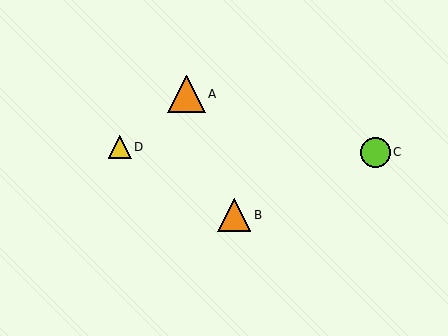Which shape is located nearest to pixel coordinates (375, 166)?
The lime circle (labeled C) at (375, 152) is nearest to that location.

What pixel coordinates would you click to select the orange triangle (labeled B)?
Click at (234, 215) to select the orange triangle B.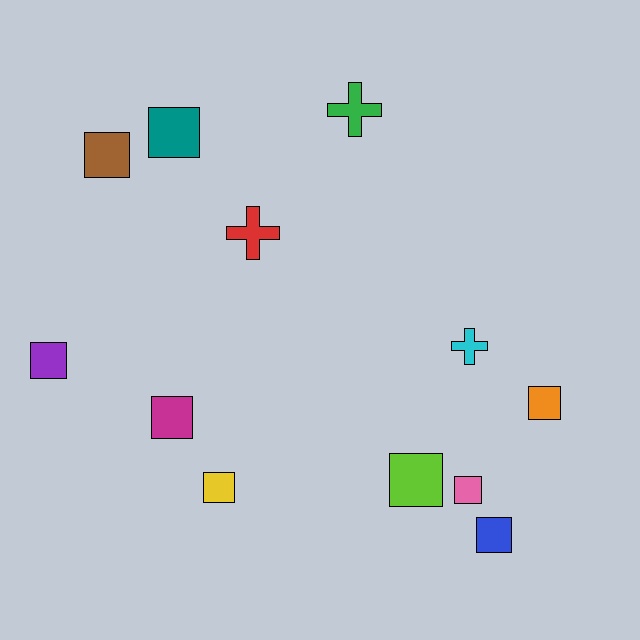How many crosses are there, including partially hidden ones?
There are 3 crosses.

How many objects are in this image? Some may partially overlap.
There are 12 objects.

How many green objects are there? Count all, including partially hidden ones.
There is 1 green object.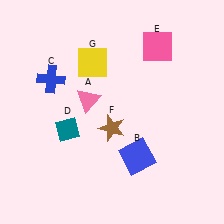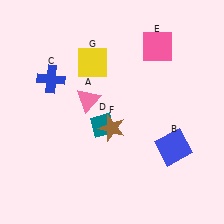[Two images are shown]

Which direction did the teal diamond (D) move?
The teal diamond (D) moved right.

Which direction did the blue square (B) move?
The blue square (B) moved right.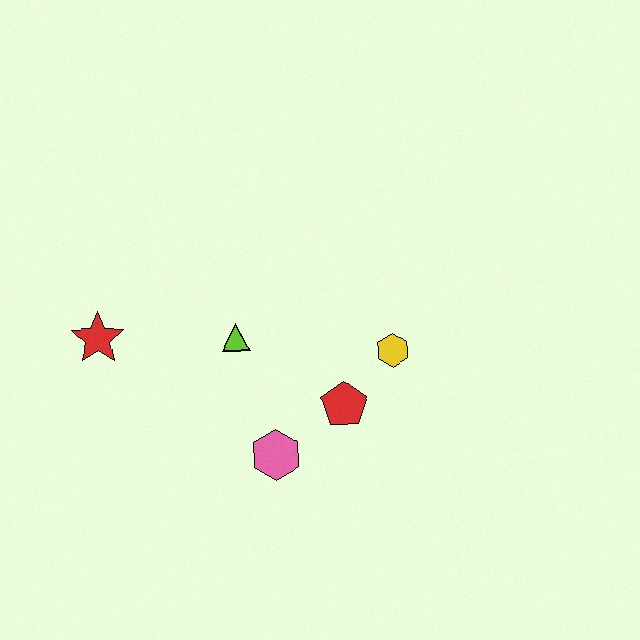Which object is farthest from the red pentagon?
The red star is farthest from the red pentagon.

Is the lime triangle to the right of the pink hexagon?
No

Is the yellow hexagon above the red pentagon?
Yes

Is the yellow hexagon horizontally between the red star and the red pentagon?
No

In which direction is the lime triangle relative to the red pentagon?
The lime triangle is to the left of the red pentagon.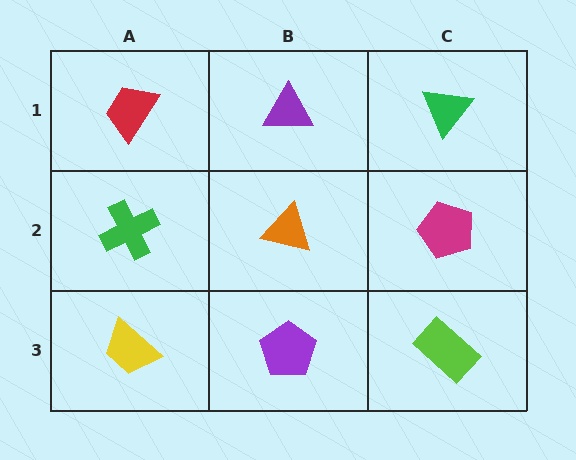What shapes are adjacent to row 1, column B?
An orange triangle (row 2, column B), a red trapezoid (row 1, column A), a green triangle (row 1, column C).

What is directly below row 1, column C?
A magenta pentagon.